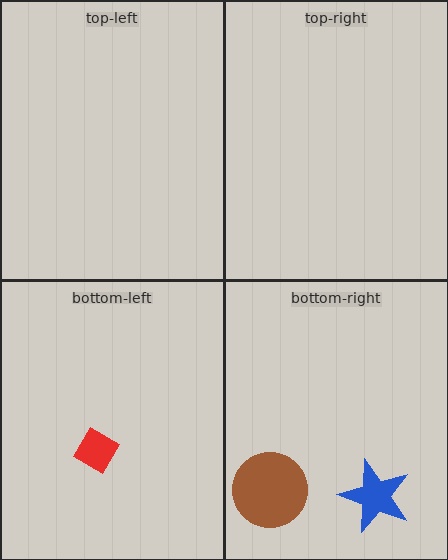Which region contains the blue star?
The bottom-right region.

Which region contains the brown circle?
The bottom-right region.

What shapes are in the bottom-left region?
The red diamond.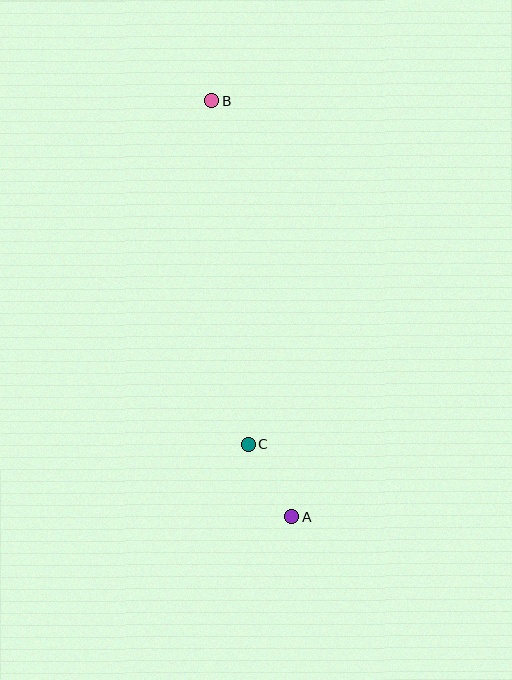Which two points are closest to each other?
Points A and C are closest to each other.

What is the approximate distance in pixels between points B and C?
The distance between B and C is approximately 345 pixels.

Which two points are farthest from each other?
Points A and B are farthest from each other.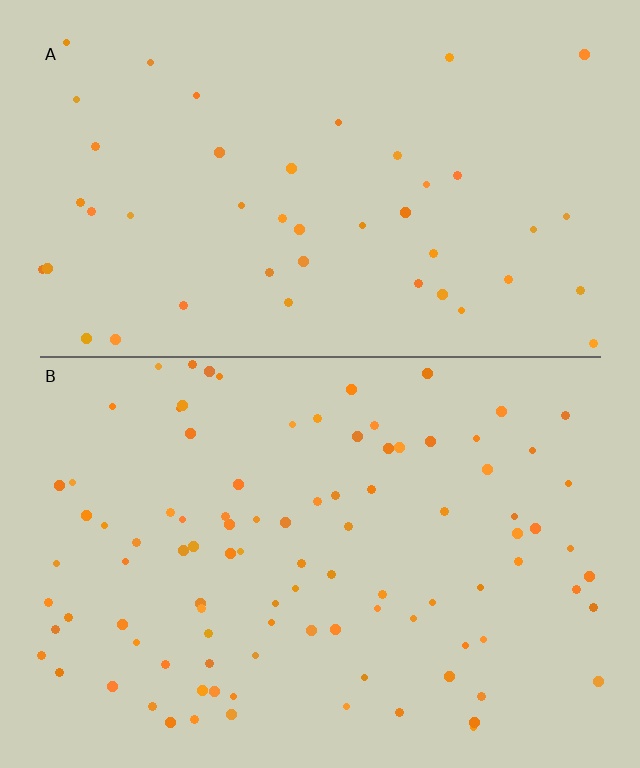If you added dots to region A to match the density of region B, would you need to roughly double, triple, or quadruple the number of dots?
Approximately double.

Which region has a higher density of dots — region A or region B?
B (the bottom).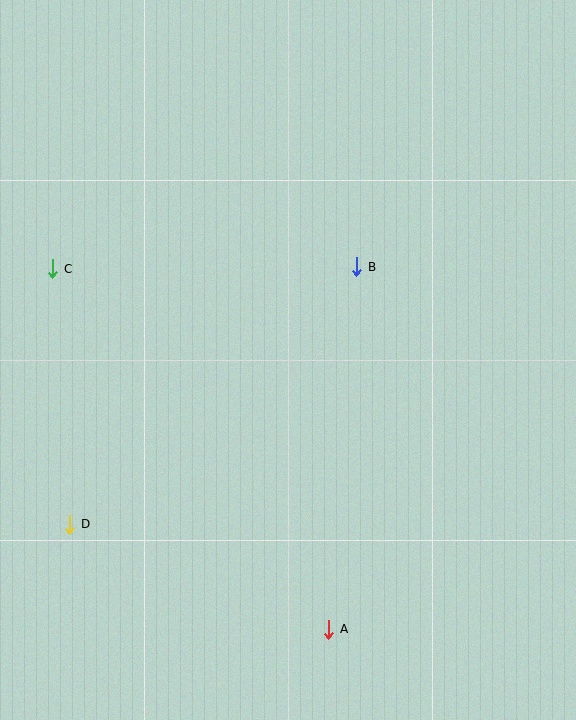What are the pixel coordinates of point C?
Point C is at (53, 269).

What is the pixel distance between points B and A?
The distance between B and A is 363 pixels.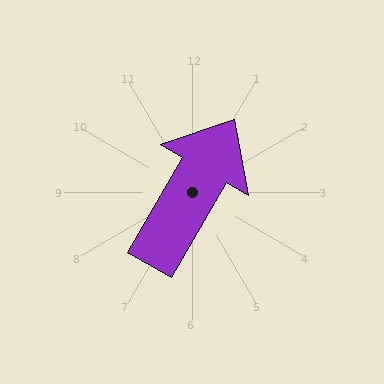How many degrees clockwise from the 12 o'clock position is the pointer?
Approximately 30 degrees.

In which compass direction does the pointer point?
Northeast.